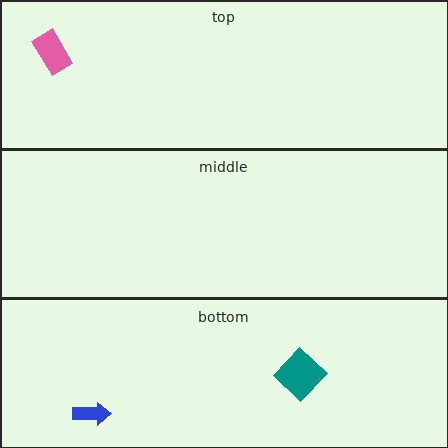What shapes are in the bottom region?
The blue arrow, the teal diamond.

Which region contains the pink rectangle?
The top region.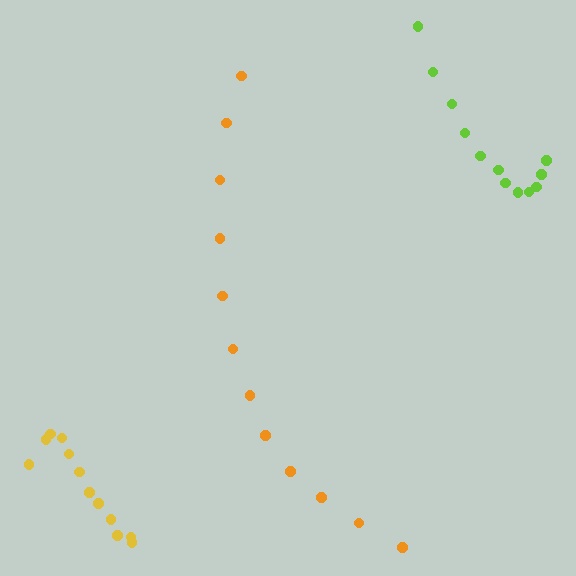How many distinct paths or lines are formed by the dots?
There are 3 distinct paths.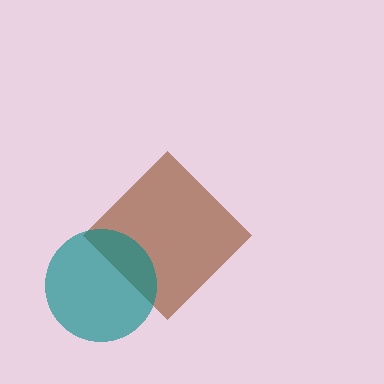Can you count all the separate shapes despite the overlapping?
Yes, there are 2 separate shapes.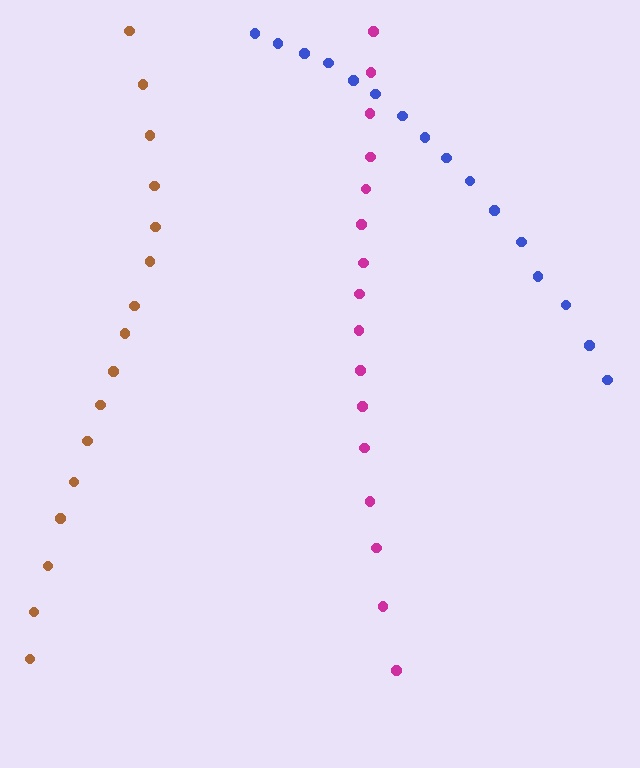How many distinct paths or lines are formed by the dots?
There are 3 distinct paths.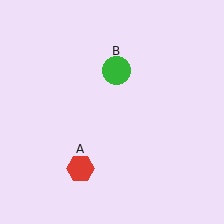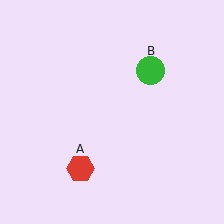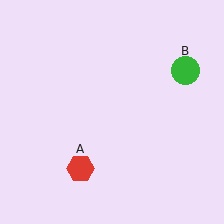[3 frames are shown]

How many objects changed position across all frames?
1 object changed position: green circle (object B).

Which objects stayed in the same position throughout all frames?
Red hexagon (object A) remained stationary.